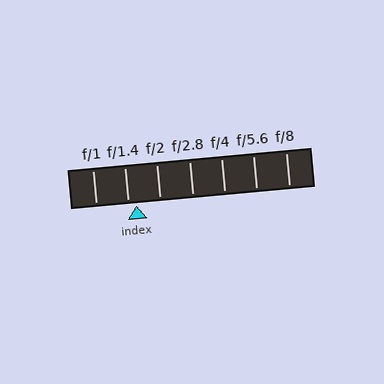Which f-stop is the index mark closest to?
The index mark is closest to f/1.4.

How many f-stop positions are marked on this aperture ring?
There are 7 f-stop positions marked.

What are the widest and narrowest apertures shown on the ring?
The widest aperture shown is f/1 and the narrowest is f/8.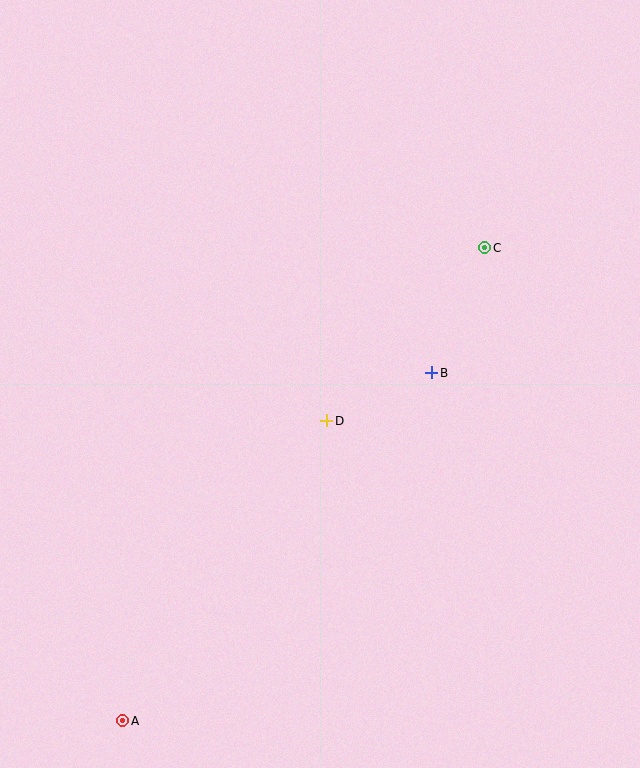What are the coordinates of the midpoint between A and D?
The midpoint between A and D is at (225, 571).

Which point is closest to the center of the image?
Point D at (327, 421) is closest to the center.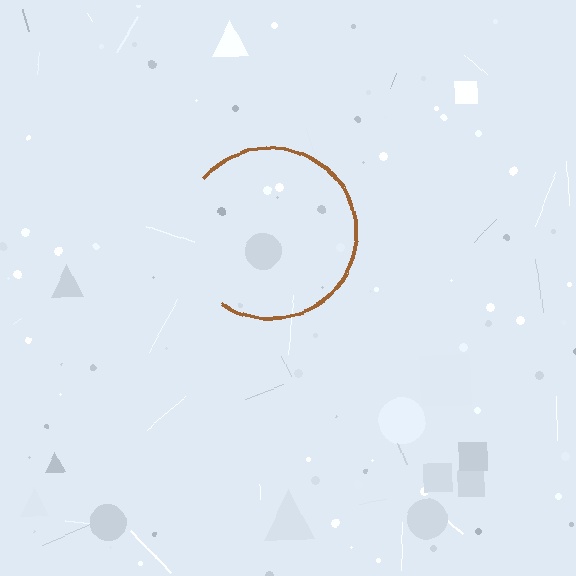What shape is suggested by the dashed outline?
The dashed outline suggests a circle.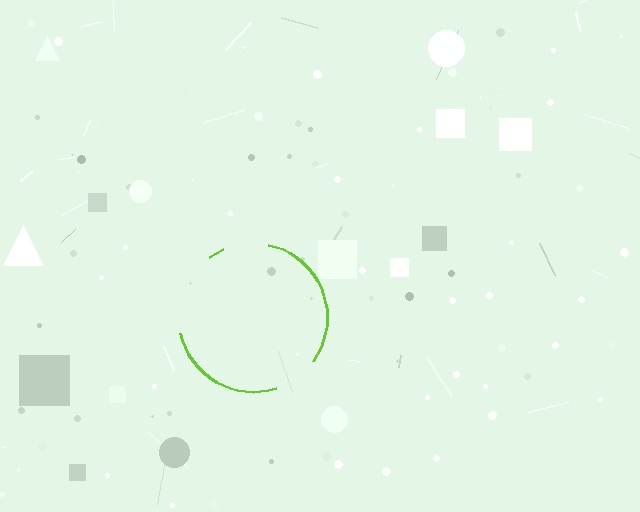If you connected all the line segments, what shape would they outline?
They would outline a circle.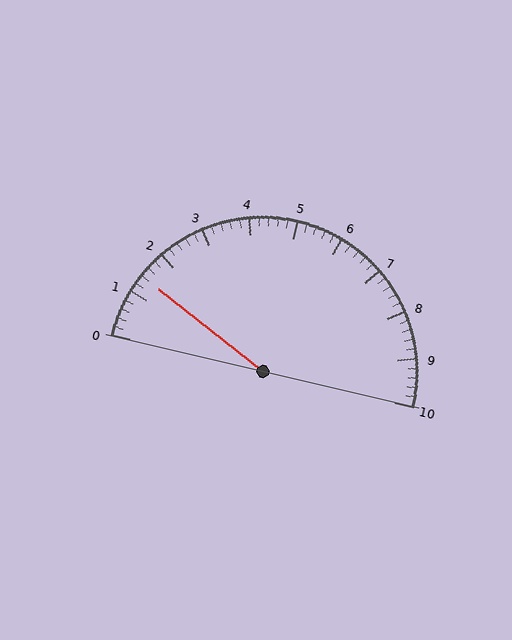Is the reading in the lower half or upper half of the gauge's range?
The reading is in the lower half of the range (0 to 10).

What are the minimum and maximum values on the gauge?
The gauge ranges from 0 to 10.